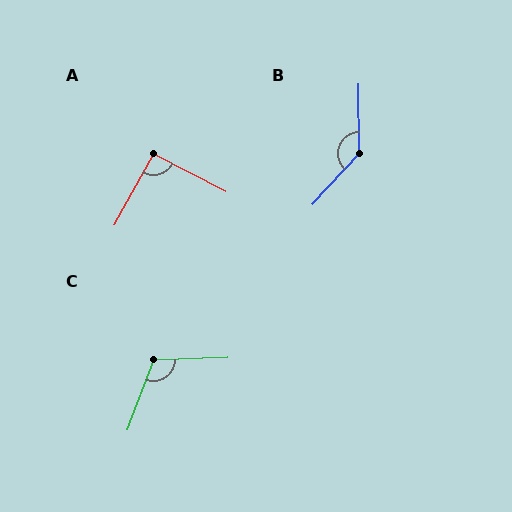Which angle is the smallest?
A, at approximately 91 degrees.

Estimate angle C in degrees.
Approximately 113 degrees.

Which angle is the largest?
B, at approximately 136 degrees.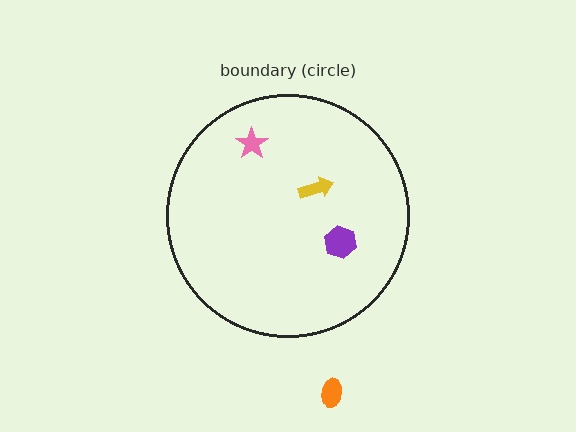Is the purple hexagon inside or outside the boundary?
Inside.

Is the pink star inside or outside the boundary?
Inside.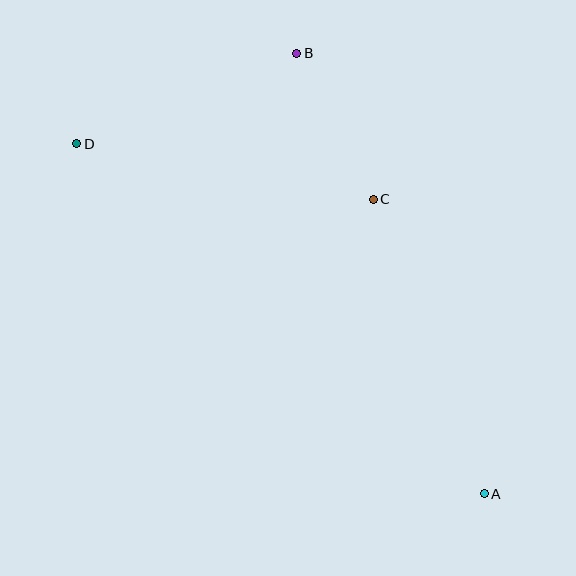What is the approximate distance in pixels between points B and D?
The distance between B and D is approximately 238 pixels.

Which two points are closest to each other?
Points B and C are closest to each other.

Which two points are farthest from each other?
Points A and D are farthest from each other.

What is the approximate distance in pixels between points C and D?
The distance between C and D is approximately 301 pixels.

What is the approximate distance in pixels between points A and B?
The distance between A and B is approximately 479 pixels.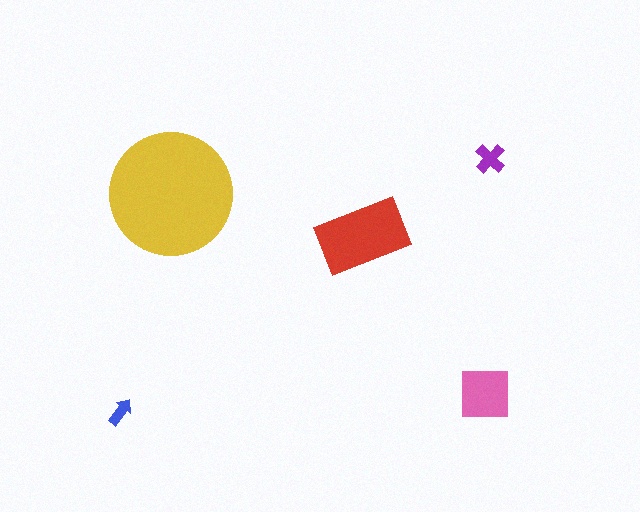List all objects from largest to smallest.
The yellow circle, the red rectangle, the pink square, the purple cross, the blue arrow.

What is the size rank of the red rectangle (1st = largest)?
2nd.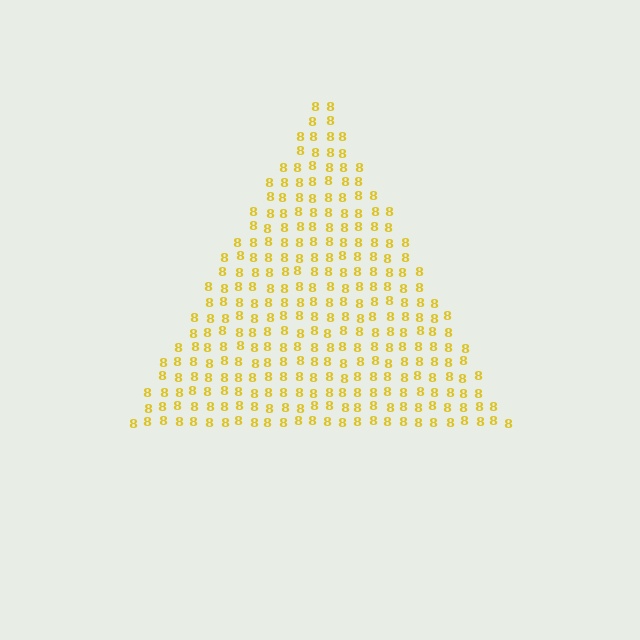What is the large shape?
The large shape is a triangle.